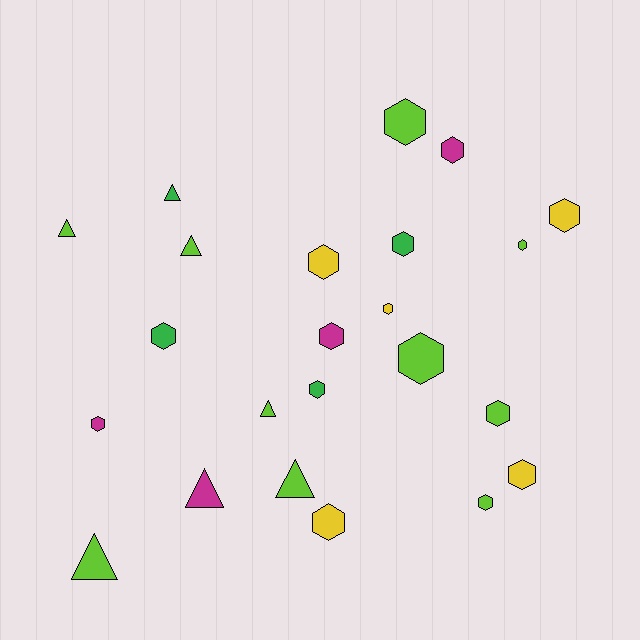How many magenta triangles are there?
There is 1 magenta triangle.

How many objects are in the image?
There are 23 objects.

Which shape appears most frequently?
Hexagon, with 16 objects.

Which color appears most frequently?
Lime, with 10 objects.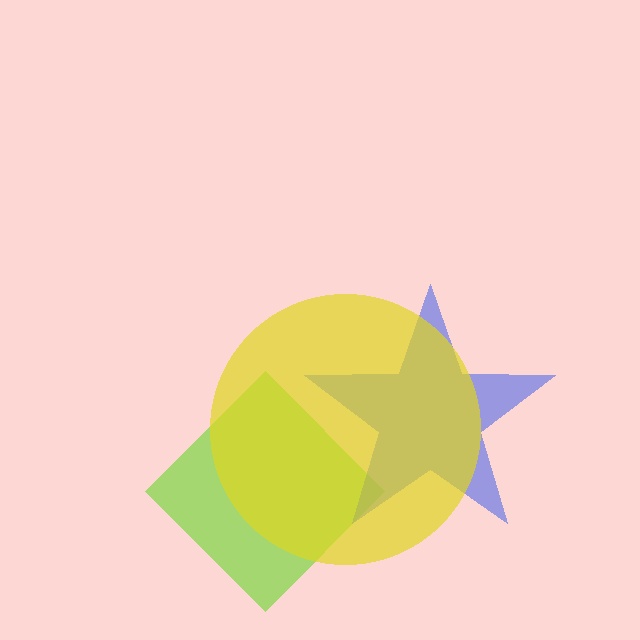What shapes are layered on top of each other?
The layered shapes are: a lime diamond, a blue star, a yellow circle.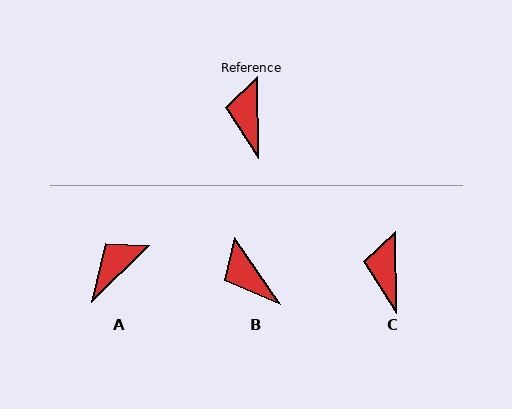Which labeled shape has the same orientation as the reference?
C.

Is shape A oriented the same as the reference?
No, it is off by about 46 degrees.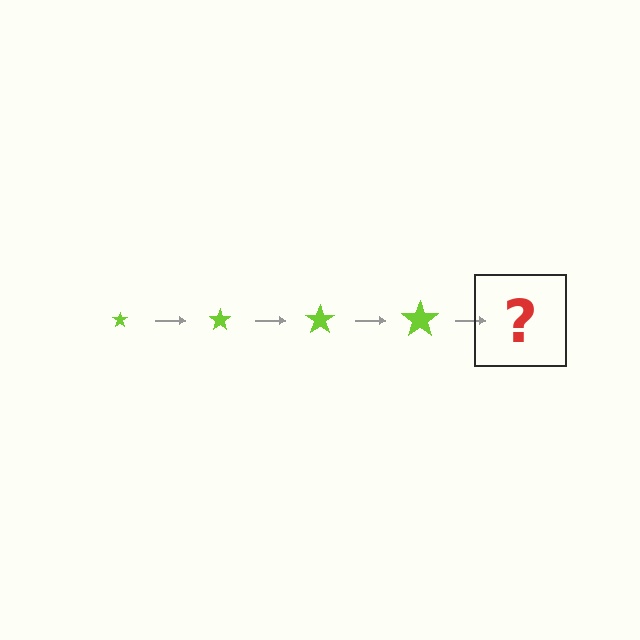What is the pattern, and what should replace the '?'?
The pattern is that the star gets progressively larger each step. The '?' should be a lime star, larger than the previous one.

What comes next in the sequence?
The next element should be a lime star, larger than the previous one.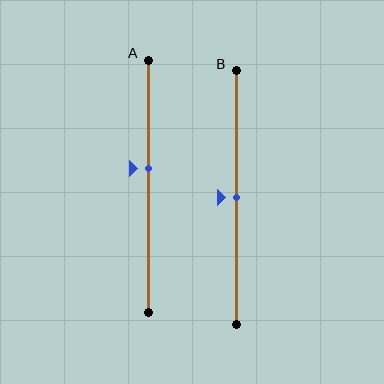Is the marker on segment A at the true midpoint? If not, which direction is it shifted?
No, the marker on segment A is shifted upward by about 7% of the segment length.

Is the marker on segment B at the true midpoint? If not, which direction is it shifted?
Yes, the marker on segment B is at the true midpoint.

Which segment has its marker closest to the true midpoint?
Segment B has its marker closest to the true midpoint.